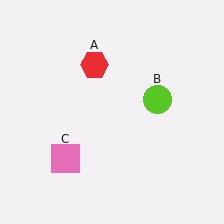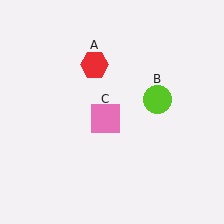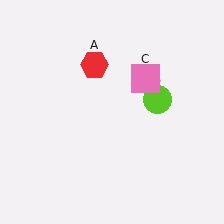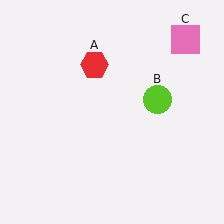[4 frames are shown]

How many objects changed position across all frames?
1 object changed position: pink square (object C).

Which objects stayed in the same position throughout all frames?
Red hexagon (object A) and lime circle (object B) remained stationary.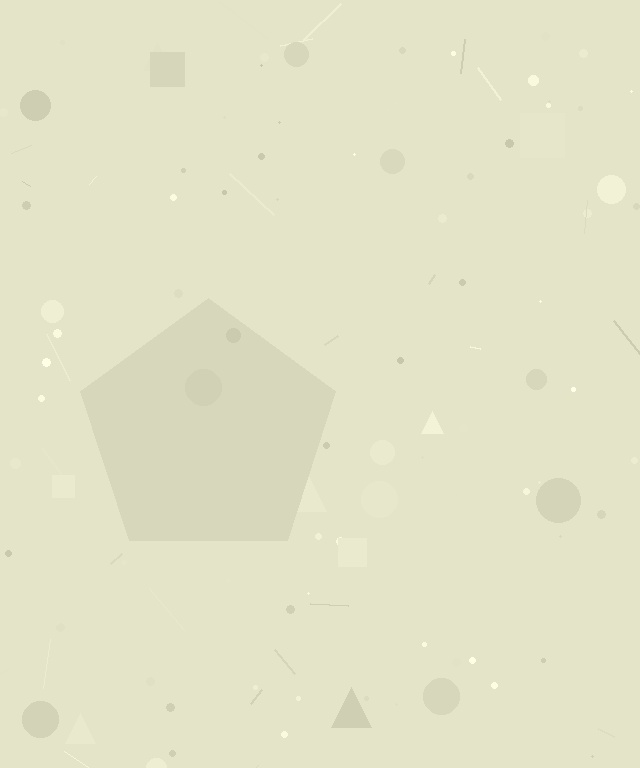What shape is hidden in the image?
A pentagon is hidden in the image.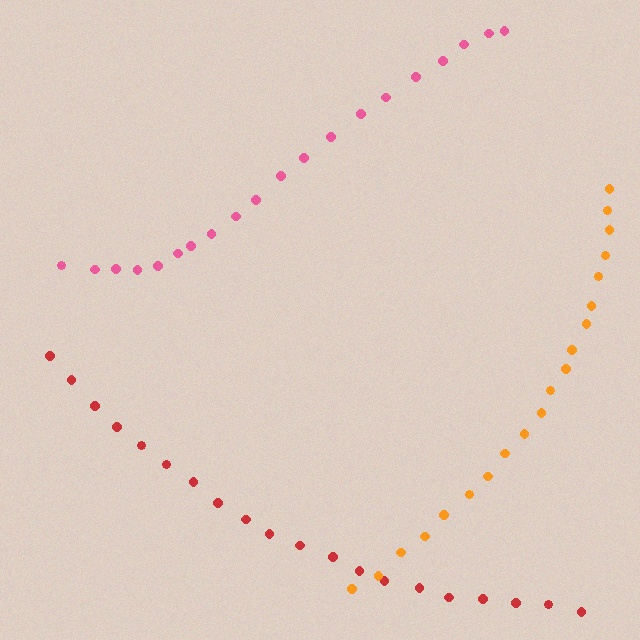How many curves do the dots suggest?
There are 3 distinct paths.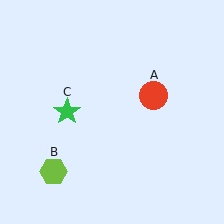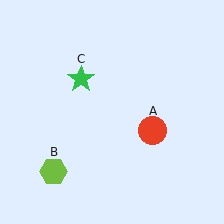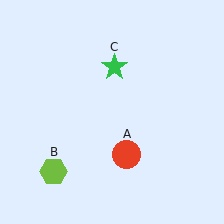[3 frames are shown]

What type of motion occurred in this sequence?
The red circle (object A), green star (object C) rotated clockwise around the center of the scene.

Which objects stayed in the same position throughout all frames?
Lime hexagon (object B) remained stationary.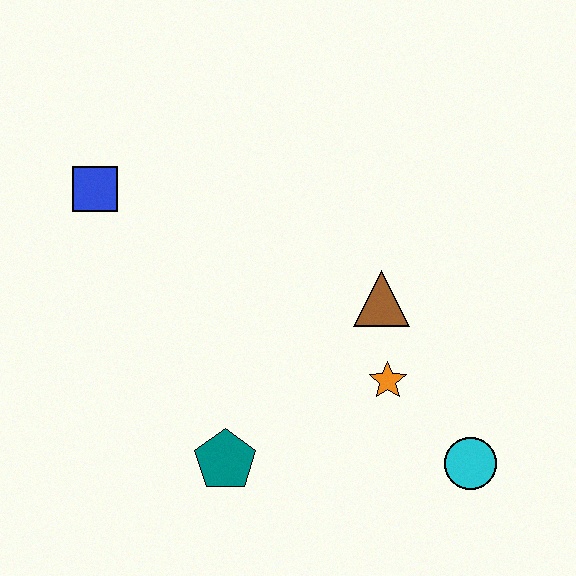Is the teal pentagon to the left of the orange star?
Yes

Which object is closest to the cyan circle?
The orange star is closest to the cyan circle.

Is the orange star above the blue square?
No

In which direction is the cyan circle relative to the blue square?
The cyan circle is to the right of the blue square.